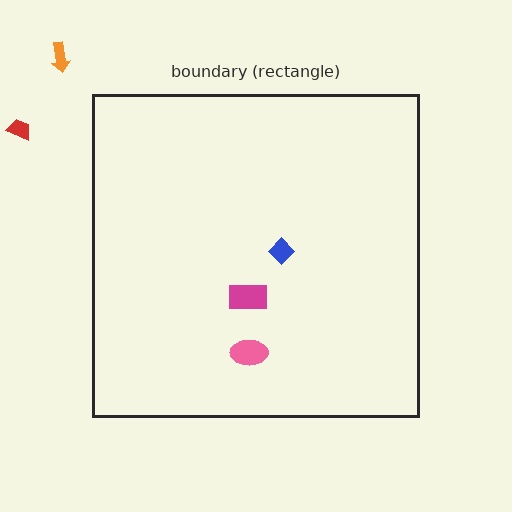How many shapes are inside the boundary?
3 inside, 2 outside.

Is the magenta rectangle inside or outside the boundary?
Inside.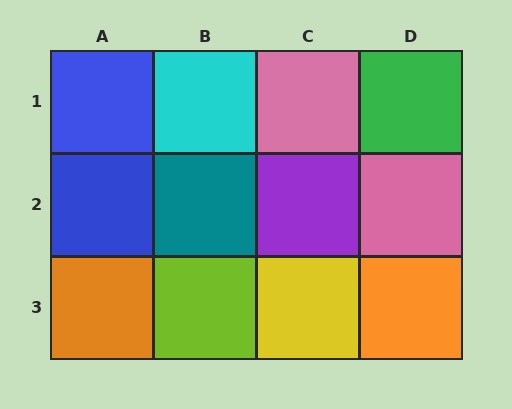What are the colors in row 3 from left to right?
Orange, lime, yellow, orange.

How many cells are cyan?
1 cell is cyan.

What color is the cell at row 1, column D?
Green.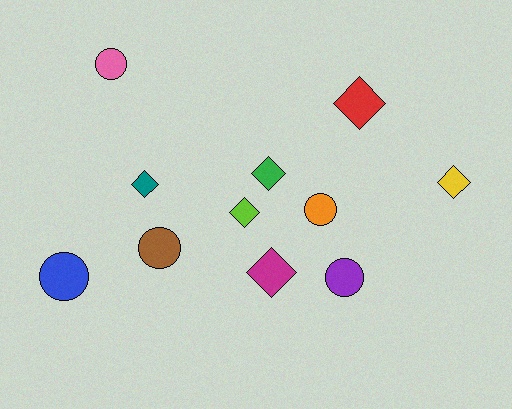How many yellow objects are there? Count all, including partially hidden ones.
There is 1 yellow object.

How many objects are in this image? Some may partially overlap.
There are 11 objects.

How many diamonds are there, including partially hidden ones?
There are 6 diamonds.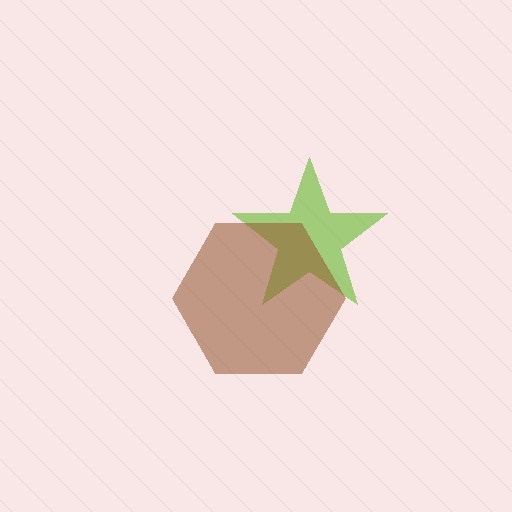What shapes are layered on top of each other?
The layered shapes are: a lime star, a brown hexagon.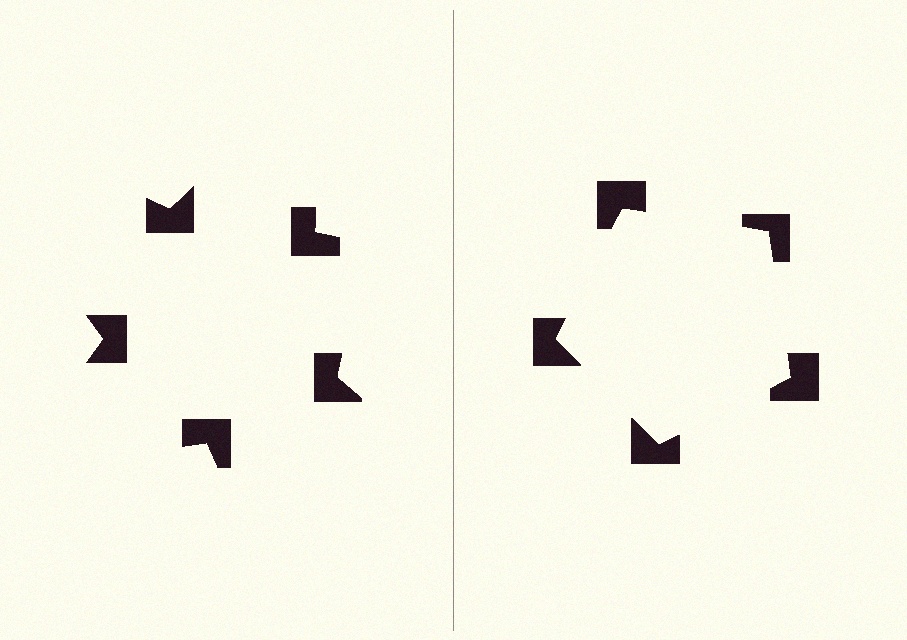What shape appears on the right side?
An illusory pentagon.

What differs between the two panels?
The notched squares are positioned identically on both sides; only the wedge orientations differ. On the right they align to a pentagon; on the left they are misaligned.